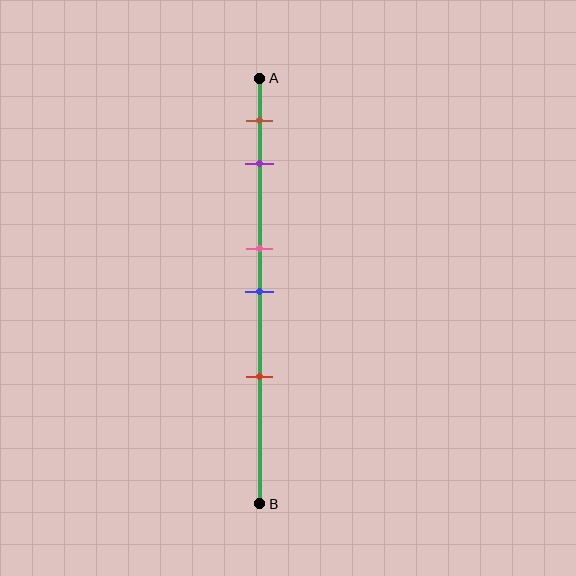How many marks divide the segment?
There are 5 marks dividing the segment.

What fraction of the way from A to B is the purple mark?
The purple mark is approximately 20% (0.2) of the way from A to B.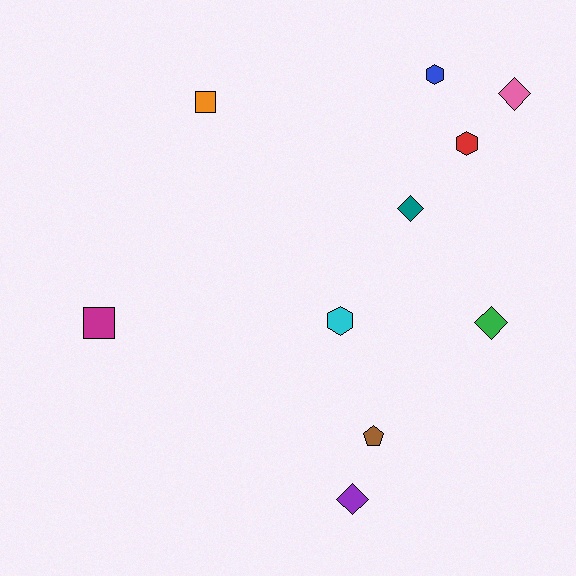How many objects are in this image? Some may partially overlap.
There are 10 objects.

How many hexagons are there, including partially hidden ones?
There are 3 hexagons.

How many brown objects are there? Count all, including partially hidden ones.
There is 1 brown object.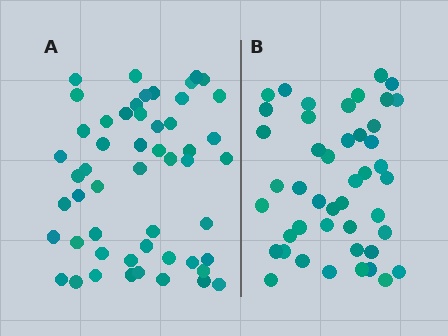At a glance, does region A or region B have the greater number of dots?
Region A (the left region) has more dots.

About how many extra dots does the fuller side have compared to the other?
Region A has roughly 8 or so more dots than region B.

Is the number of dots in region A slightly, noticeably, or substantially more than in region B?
Region A has only slightly more — the two regions are fairly close. The ratio is roughly 1.2 to 1.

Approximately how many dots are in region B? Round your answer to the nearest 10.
About 40 dots. (The exact count is 45, which rounds to 40.)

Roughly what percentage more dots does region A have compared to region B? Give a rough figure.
About 15% more.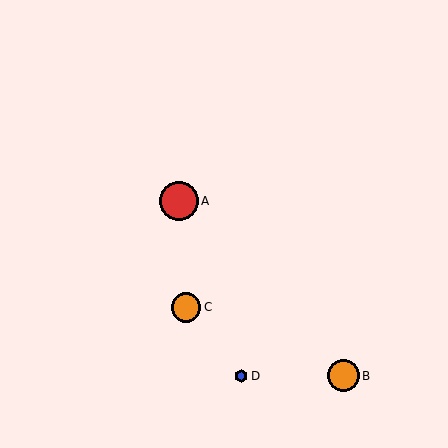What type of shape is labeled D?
Shape D is a blue hexagon.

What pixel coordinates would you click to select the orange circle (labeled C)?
Click at (186, 307) to select the orange circle C.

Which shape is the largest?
The red circle (labeled A) is the largest.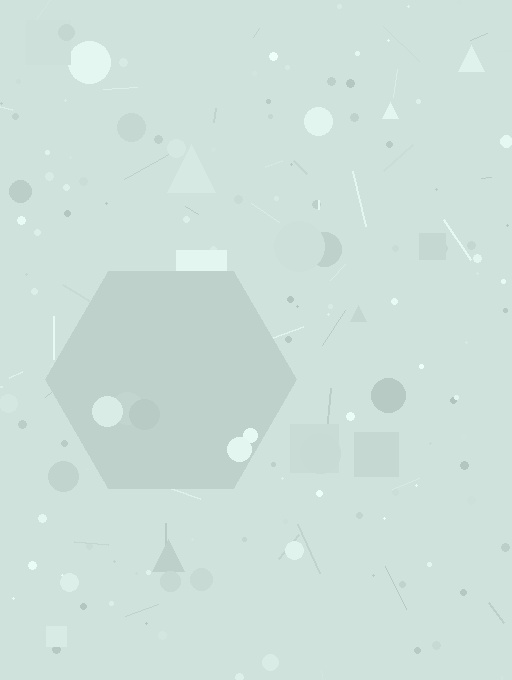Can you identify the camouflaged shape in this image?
The camouflaged shape is a hexagon.